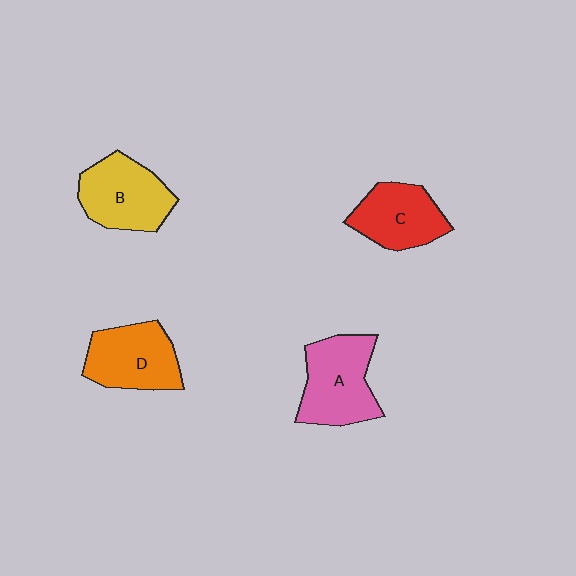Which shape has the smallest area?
Shape C (red).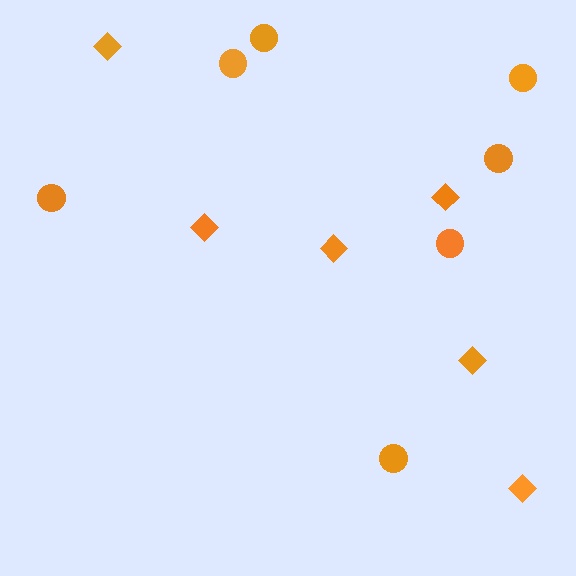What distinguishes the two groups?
There are 2 groups: one group of circles (7) and one group of diamonds (6).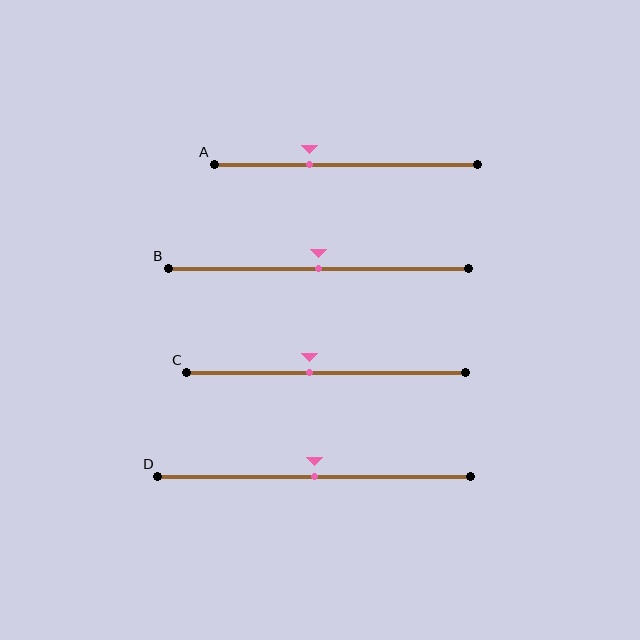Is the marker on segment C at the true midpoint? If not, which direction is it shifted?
No, the marker on segment C is shifted to the left by about 6% of the segment length.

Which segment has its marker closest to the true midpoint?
Segment B has its marker closest to the true midpoint.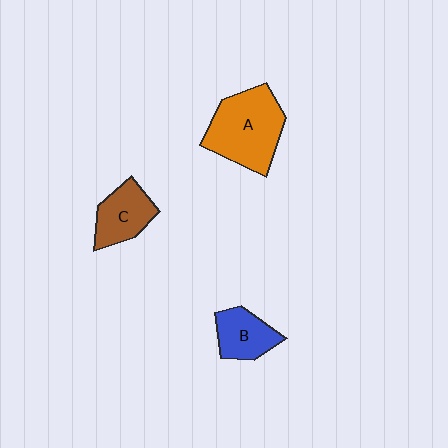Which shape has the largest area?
Shape A (orange).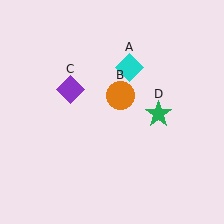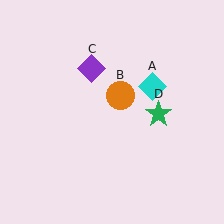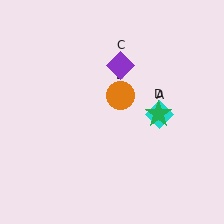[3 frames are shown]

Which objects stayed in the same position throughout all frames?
Orange circle (object B) and green star (object D) remained stationary.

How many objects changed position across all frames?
2 objects changed position: cyan diamond (object A), purple diamond (object C).